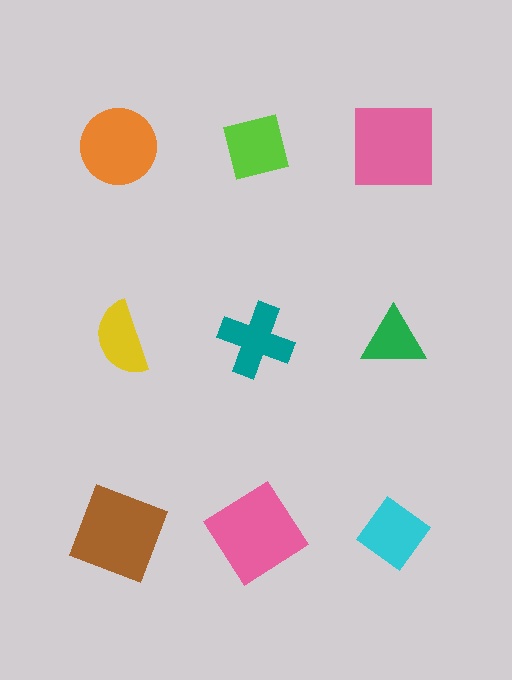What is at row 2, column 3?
A green triangle.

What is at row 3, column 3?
A cyan diamond.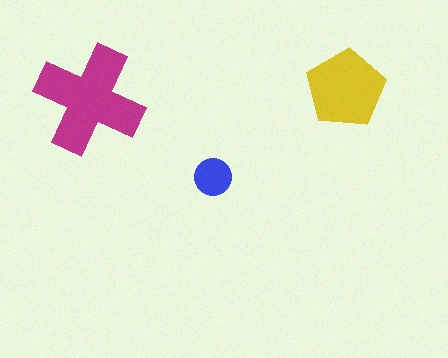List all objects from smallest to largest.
The blue circle, the yellow pentagon, the magenta cross.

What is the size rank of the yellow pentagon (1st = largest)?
2nd.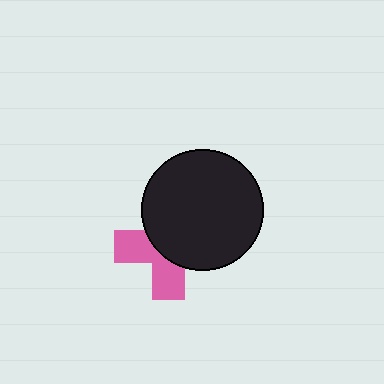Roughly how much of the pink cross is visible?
A small part of it is visible (roughly 43%).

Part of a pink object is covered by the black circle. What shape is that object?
It is a cross.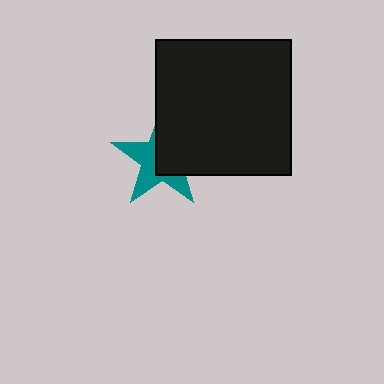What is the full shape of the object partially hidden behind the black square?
The partially hidden object is a teal star.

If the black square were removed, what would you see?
You would see the complete teal star.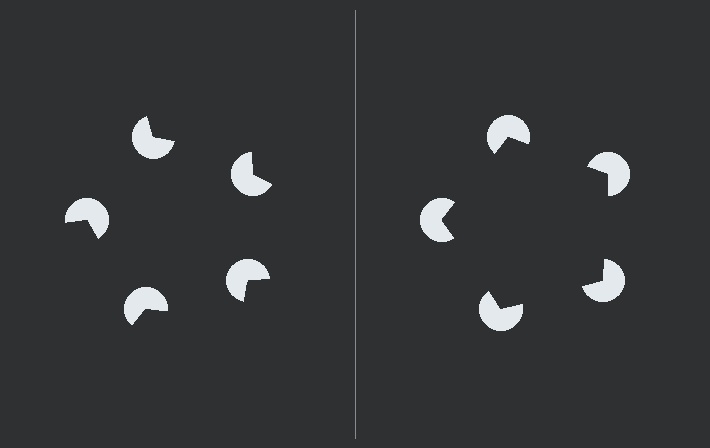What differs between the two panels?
The pac-man discs are positioned identically on both sides; only the wedge orientations differ. On the right they align to a pentagon; on the left they are misaligned.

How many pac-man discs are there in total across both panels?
10 — 5 on each side.